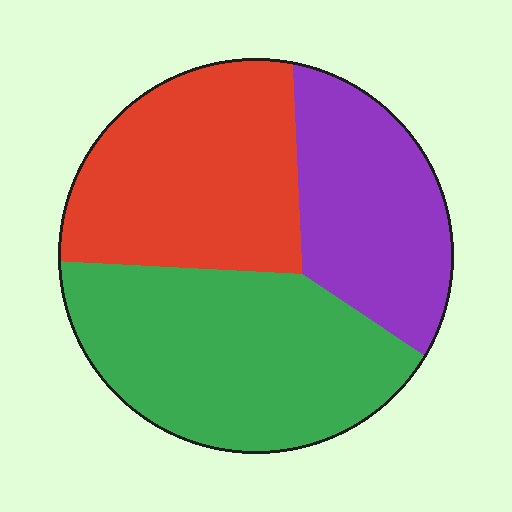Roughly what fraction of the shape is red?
Red covers about 35% of the shape.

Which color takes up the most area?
Green, at roughly 40%.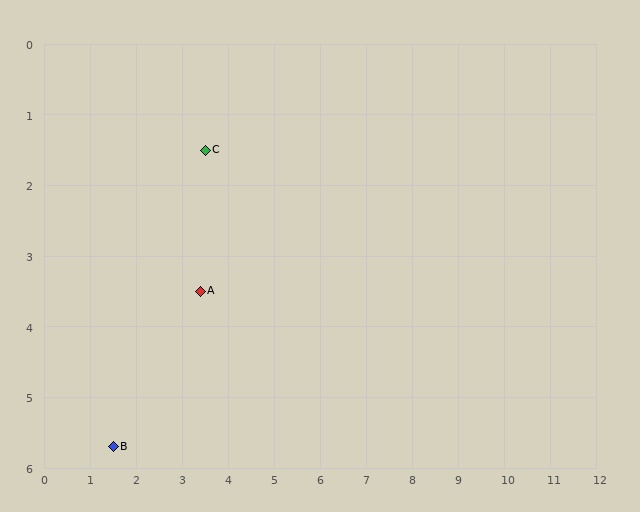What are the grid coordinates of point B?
Point B is at approximately (1.5, 5.7).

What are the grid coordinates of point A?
Point A is at approximately (3.4, 3.5).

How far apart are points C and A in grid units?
Points C and A are about 2.0 grid units apart.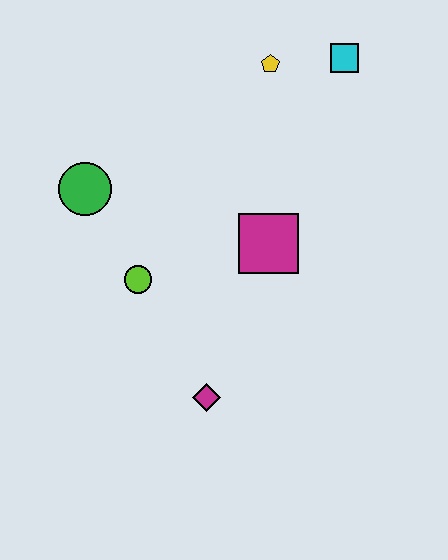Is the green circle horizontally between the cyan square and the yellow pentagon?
No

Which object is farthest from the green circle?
The cyan square is farthest from the green circle.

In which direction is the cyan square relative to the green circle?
The cyan square is to the right of the green circle.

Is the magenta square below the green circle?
Yes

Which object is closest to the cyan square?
The yellow pentagon is closest to the cyan square.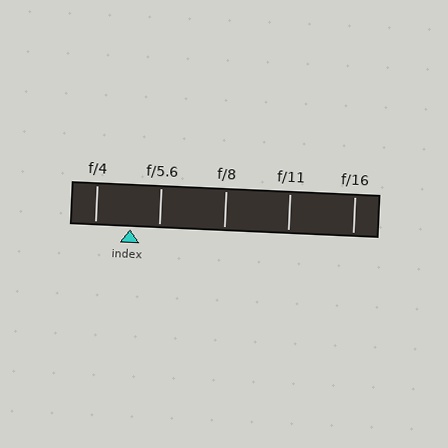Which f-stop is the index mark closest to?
The index mark is closest to f/5.6.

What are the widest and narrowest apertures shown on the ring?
The widest aperture shown is f/4 and the narrowest is f/16.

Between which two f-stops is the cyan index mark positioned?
The index mark is between f/4 and f/5.6.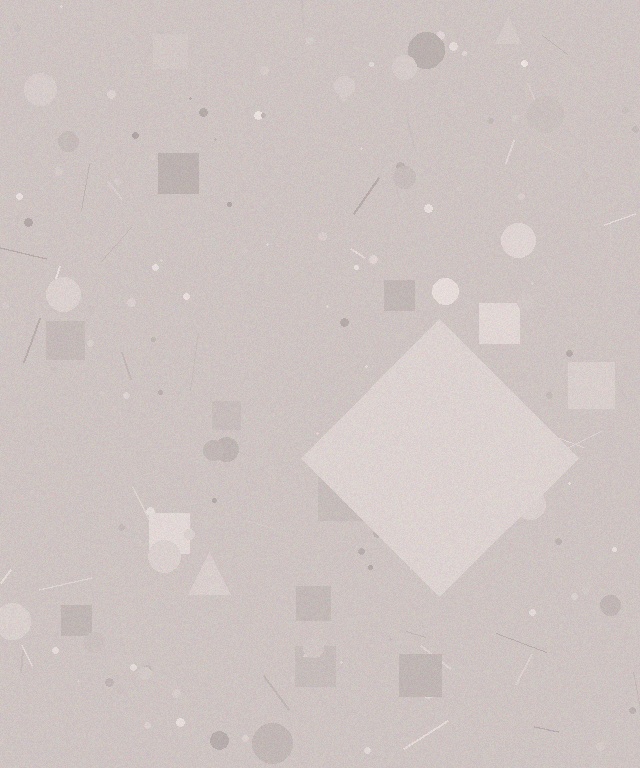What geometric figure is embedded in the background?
A diamond is embedded in the background.